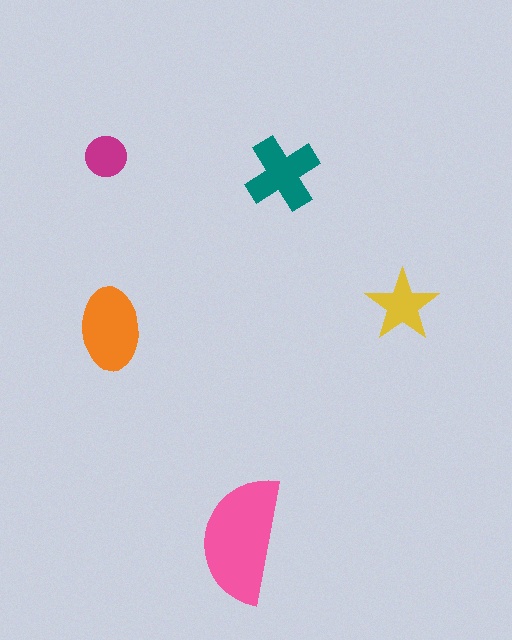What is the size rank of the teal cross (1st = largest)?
3rd.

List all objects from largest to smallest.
The pink semicircle, the orange ellipse, the teal cross, the yellow star, the magenta circle.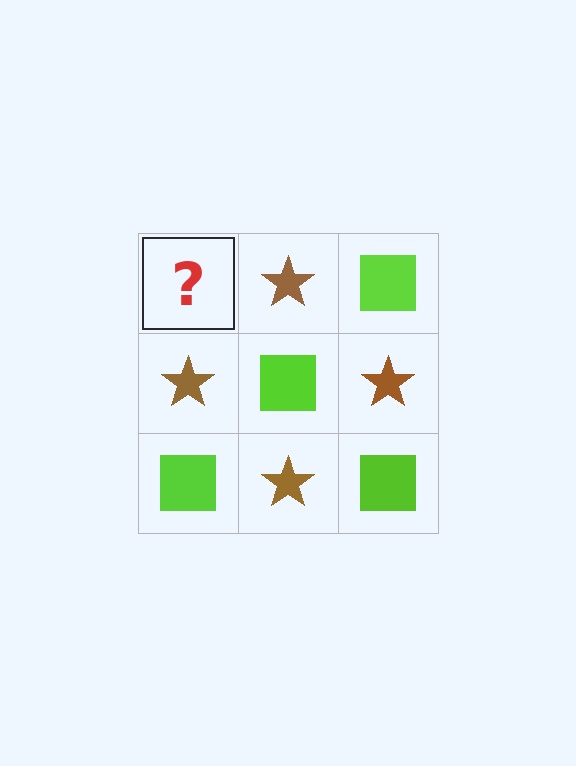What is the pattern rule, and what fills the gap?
The rule is that it alternates lime square and brown star in a checkerboard pattern. The gap should be filled with a lime square.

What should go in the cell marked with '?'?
The missing cell should contain a lime square.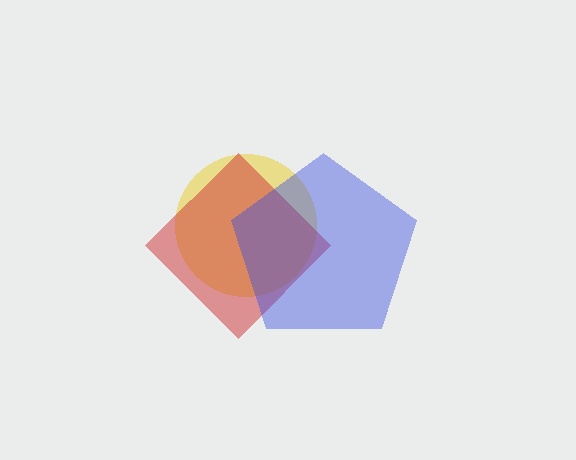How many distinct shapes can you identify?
There are 3 distinct shapes: a yellow circle, a red diamond, a blue pentagon.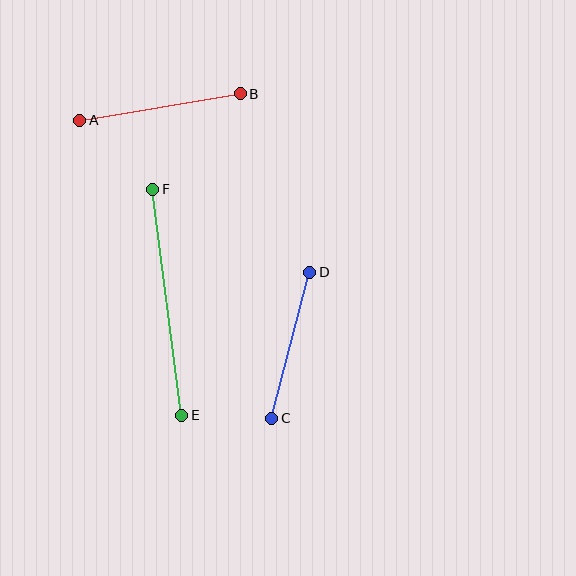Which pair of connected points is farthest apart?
Points E and F are farthest apart.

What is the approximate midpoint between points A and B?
The midpoint is at approximately (160, 107) pixels.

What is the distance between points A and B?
The distance is approximately 163 pixels.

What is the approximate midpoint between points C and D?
The midpoint is at approximately (291, 345) pixels.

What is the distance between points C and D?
The distance is approximately 151 pixels.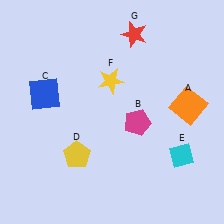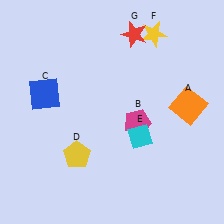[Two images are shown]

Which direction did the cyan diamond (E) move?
The cyan diamond (E) moved left.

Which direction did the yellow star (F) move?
The yellow star (F) moved up.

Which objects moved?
The objects that moved are: the cyan diamond (E), the yellow star (F).